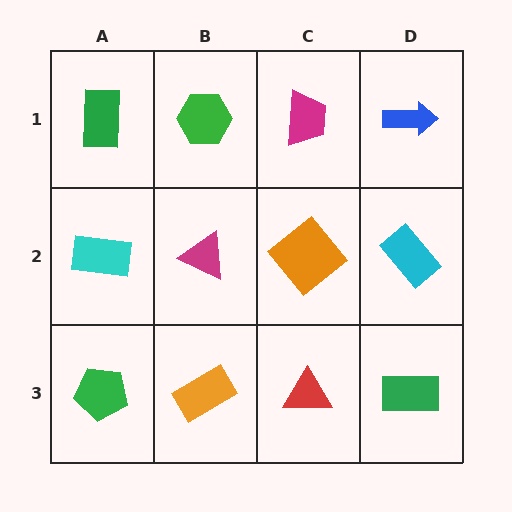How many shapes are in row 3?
4 shapes.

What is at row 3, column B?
An orange rectangle.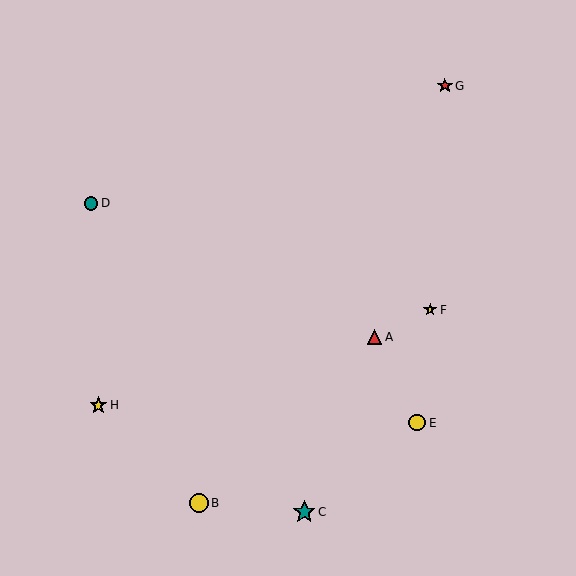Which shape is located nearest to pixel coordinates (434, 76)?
The red star (labeled G) at (445, 86) is nearest to that location.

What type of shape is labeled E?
Shape E is a yellow circle.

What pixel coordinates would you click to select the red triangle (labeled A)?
Click at (374, 337) to select the red triangle A.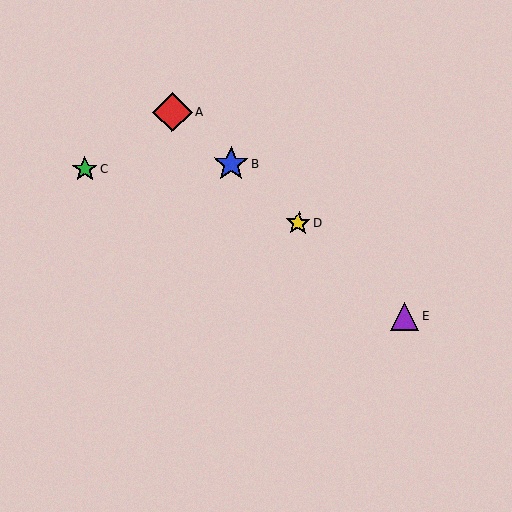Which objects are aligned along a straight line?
Objects A, B, D, E are aligned along a straight line.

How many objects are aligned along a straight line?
4 objects (A, B, D, E) are aligned along a straight line.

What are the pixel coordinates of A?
Object A is at (172, 112).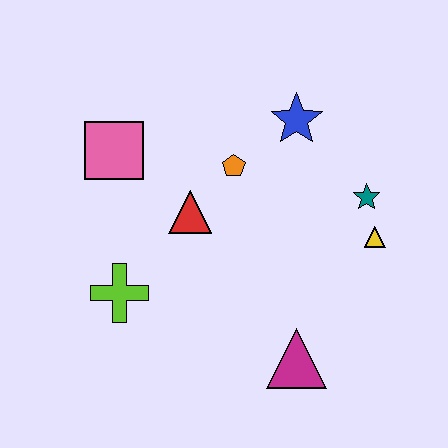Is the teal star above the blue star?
No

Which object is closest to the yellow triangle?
The teal star is closest to the yellow triangle.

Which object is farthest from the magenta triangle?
The pink square is farthest from the magenta triangle.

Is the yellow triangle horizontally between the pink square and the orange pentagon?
No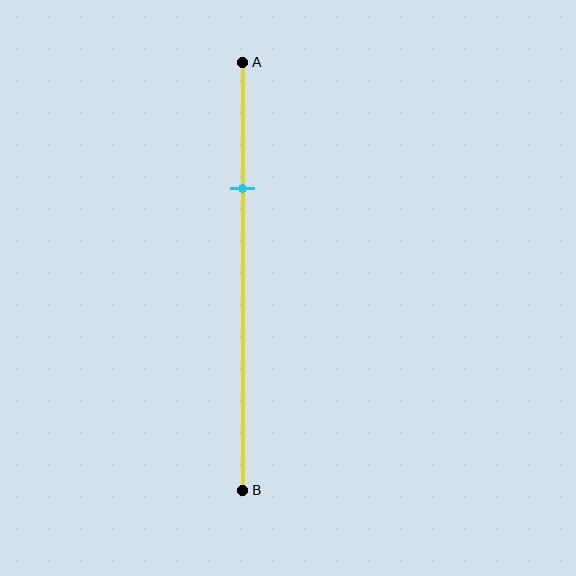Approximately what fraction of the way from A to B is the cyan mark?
The cyan mark is approximately 30% of the way from A to B.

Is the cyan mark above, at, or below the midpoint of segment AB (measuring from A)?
The cyan mark is above the midpoint of segment AB.